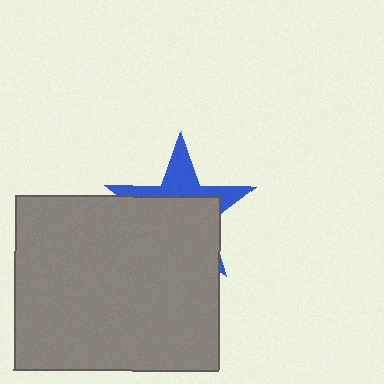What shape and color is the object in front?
The object in front is a gray rectangle.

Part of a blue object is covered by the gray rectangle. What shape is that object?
It is a star.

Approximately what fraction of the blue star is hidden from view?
Roughly 64% of the blue star is hidden behind the gray rectangle.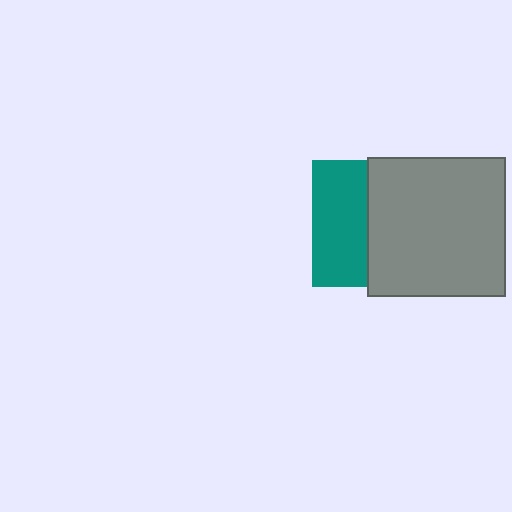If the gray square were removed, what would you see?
You would see the complete teal square.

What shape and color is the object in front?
The object in front is a gray square.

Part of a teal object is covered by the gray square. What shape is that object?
It is a square.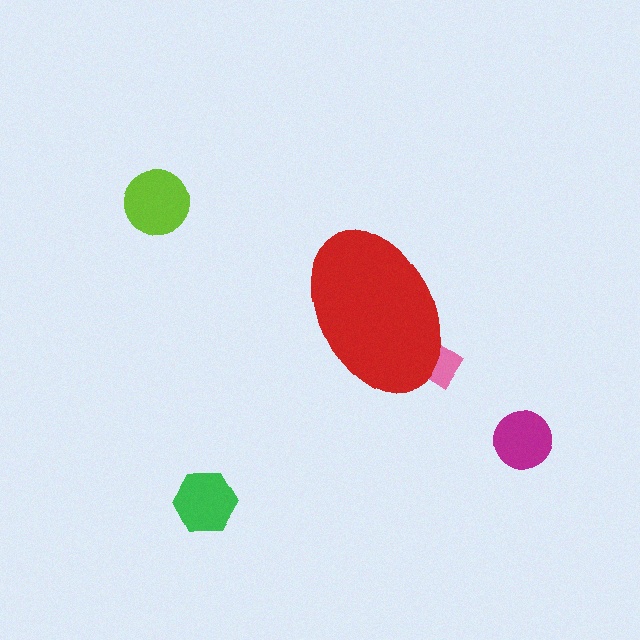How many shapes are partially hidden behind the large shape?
1 shape is partially hidden.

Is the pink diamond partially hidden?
Yes, the pink diamond is partially hidden behind the red ellipse.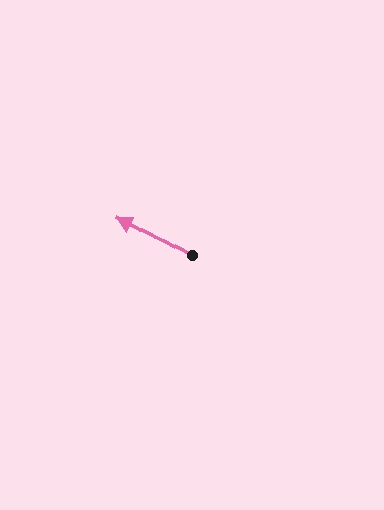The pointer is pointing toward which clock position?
Roughly 10 o'clock.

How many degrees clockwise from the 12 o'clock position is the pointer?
Approximately 298 degrees.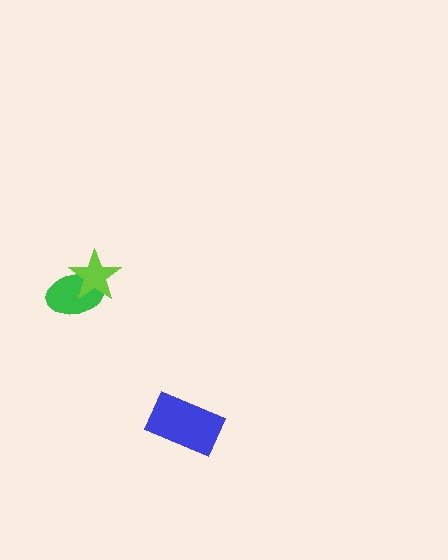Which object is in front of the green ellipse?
The lime star is in front of the green ellipse.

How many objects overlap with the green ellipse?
1 object overlaps with the green ellipse.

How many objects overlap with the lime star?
1 object overlaps with the lime star.